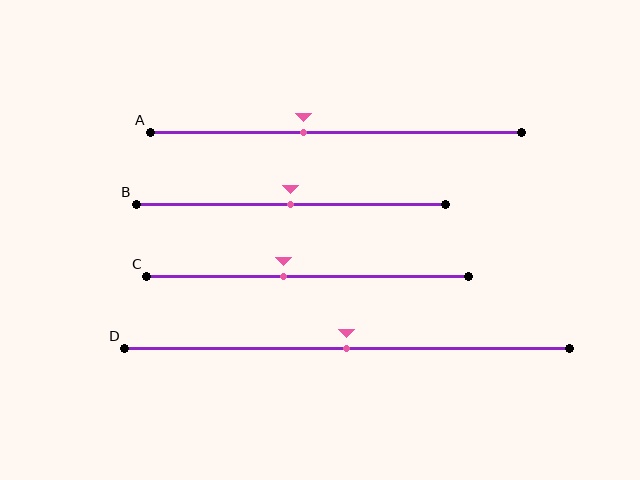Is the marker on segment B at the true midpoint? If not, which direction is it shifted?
Yes, the marker on segment B is at the true midpoint.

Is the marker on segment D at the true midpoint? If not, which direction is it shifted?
Yes, the marker on segment D is at the true midpoint.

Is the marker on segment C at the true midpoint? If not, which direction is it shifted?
No, the marker on segment C is shifted to the left by about 7% of the segment length.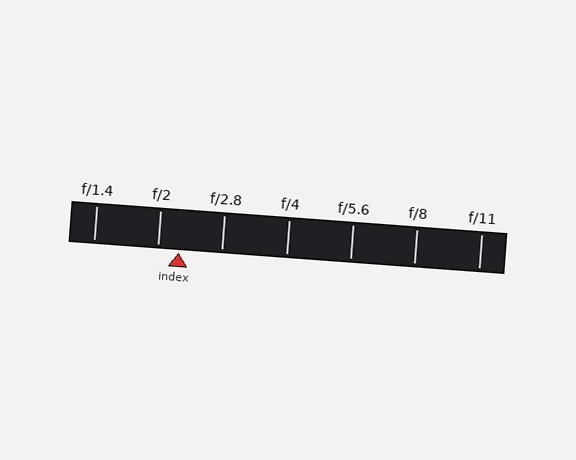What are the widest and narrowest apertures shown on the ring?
The widest aperture shown is f/1.4 and the narrowest is f/11.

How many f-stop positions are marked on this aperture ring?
There are 7 f-stop positions marked.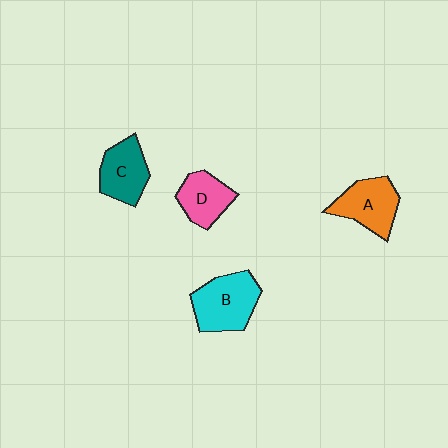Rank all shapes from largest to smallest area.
From largest to smallest: B (cyan), A (orange), C (teal), D (pink).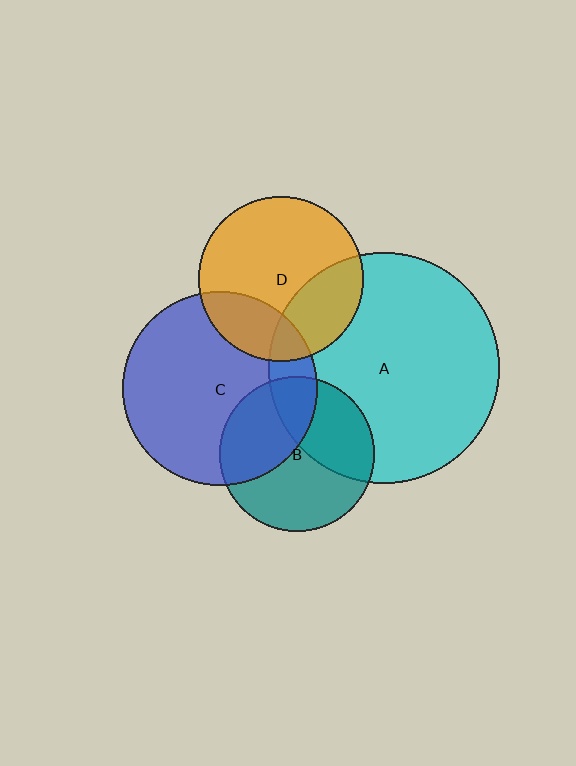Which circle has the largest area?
Circle A (cyan).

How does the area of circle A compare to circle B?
Approximately 2.2 times.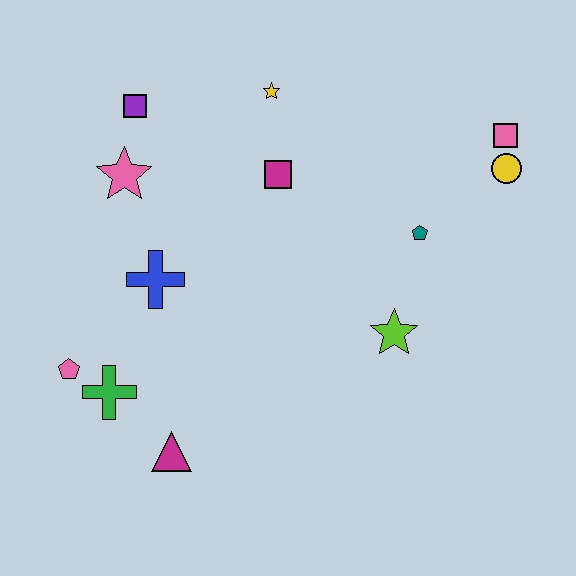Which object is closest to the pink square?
The yellow circle is closest to the pink square.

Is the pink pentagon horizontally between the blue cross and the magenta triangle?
No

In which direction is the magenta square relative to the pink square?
The magenta square is to the left of the pink square.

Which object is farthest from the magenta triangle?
The pink square is farthest from the magenta triangle.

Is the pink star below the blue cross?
No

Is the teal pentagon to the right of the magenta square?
Yes